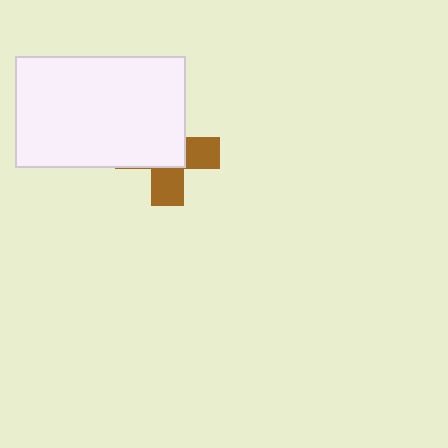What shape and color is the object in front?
The object in front is a white rectangle.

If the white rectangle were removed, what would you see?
You would see the complete brown cross.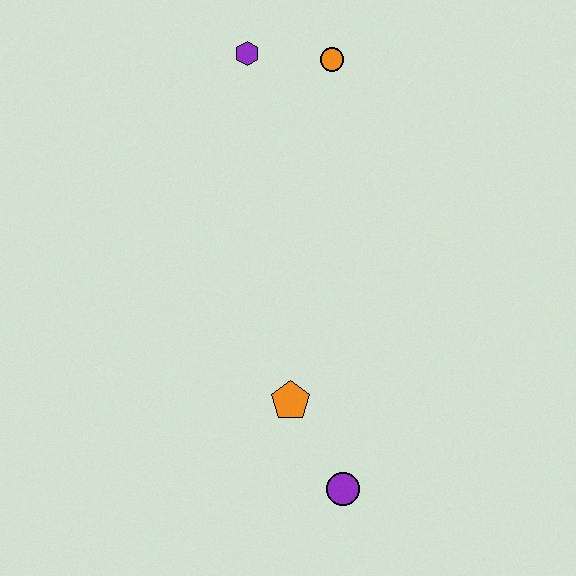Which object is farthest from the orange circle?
The purple circle is farthest from the orange circle.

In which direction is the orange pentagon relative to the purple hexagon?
The orange pentagon is below the purple hexagon.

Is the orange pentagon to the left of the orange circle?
Yes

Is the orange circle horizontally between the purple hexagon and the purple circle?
Yes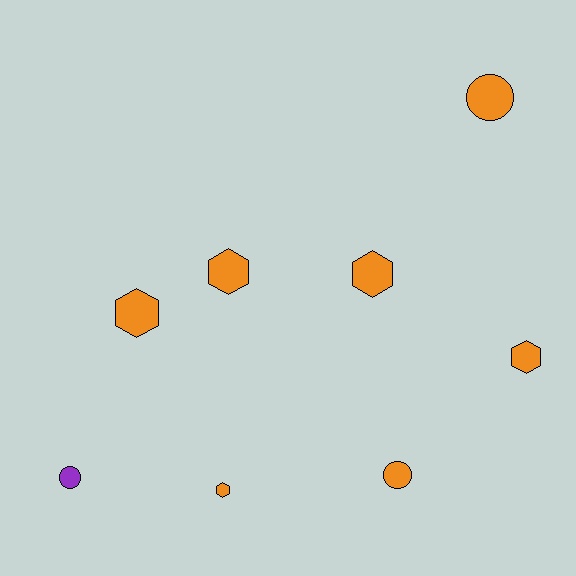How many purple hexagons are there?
There are no purple hexagons.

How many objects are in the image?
There are 8 objects.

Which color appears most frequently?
Orange, with 7 objects.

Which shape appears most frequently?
Hexagon, with 5 objects.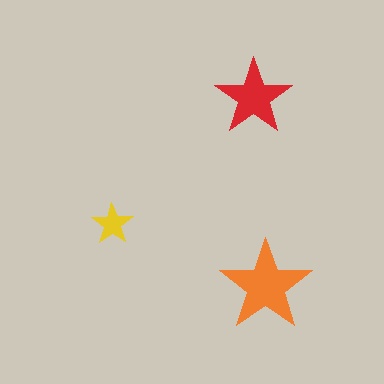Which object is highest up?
The red star is topmost.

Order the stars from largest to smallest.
the orange one, the red one, the yellow one.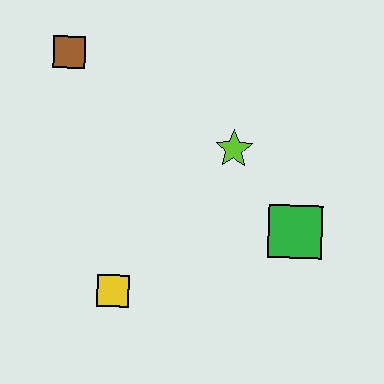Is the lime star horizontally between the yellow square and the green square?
Yes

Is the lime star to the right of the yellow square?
Yes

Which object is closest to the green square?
The lime star is closest to the green square.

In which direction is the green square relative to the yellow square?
The green square is to the right of the yellow square.